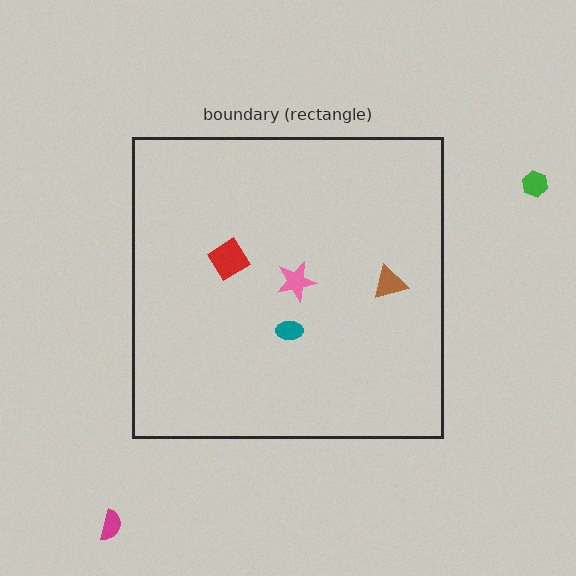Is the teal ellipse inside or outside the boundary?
Inside.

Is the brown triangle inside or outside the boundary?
Inside.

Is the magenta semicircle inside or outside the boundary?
Outside.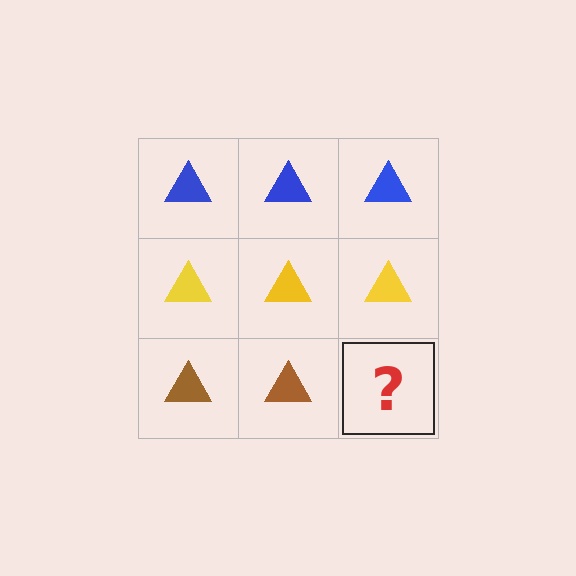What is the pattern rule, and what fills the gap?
The rule is that each row has a consistent color. The gap should be filled with a brown triangle.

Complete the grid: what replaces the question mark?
The question mark should be replaced with a brown triangle.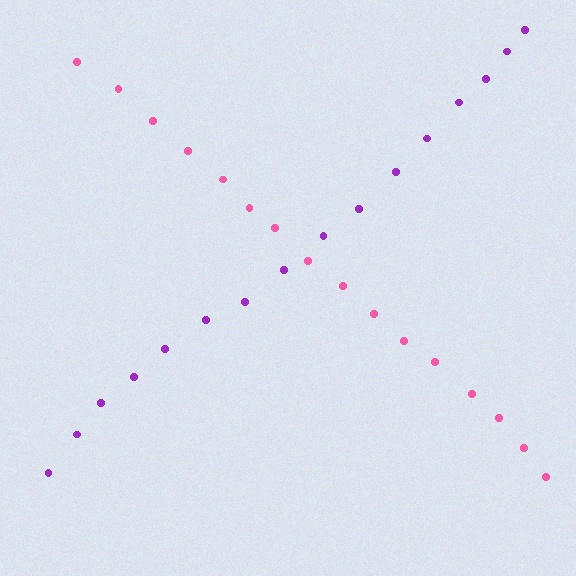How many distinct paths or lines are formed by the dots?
There are 2 distinct paths.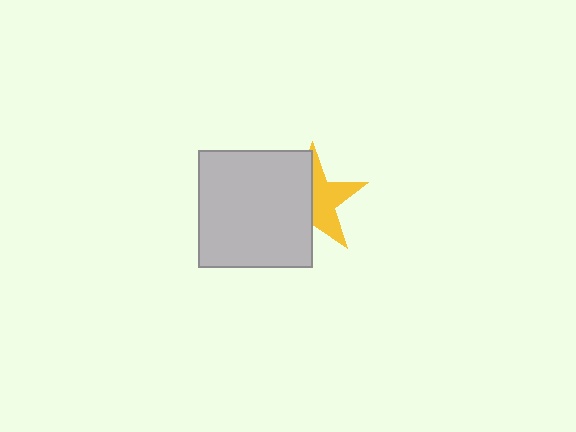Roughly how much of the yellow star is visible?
About half of it is visible (roughly 48%).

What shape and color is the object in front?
The object in front is a light gray rectangle.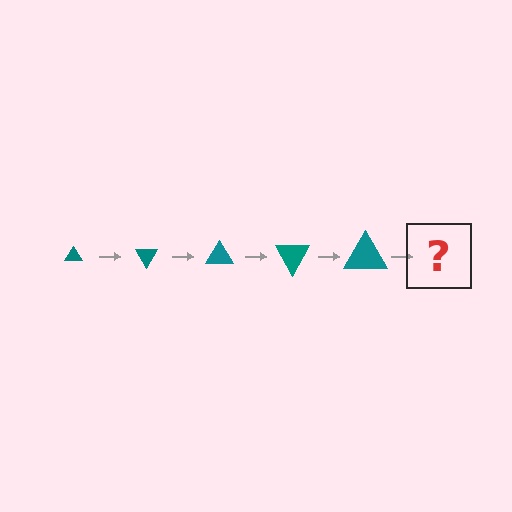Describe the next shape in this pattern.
It should be a triangle, larger than the previous one and rotated 300 degrees from the start.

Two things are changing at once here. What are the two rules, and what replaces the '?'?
The two rules are that the triangle grows larger each step and it rotates 60 degrees each step. The '?' should be a triangle, larger than the previous one and rotated 300 degrees from the start.